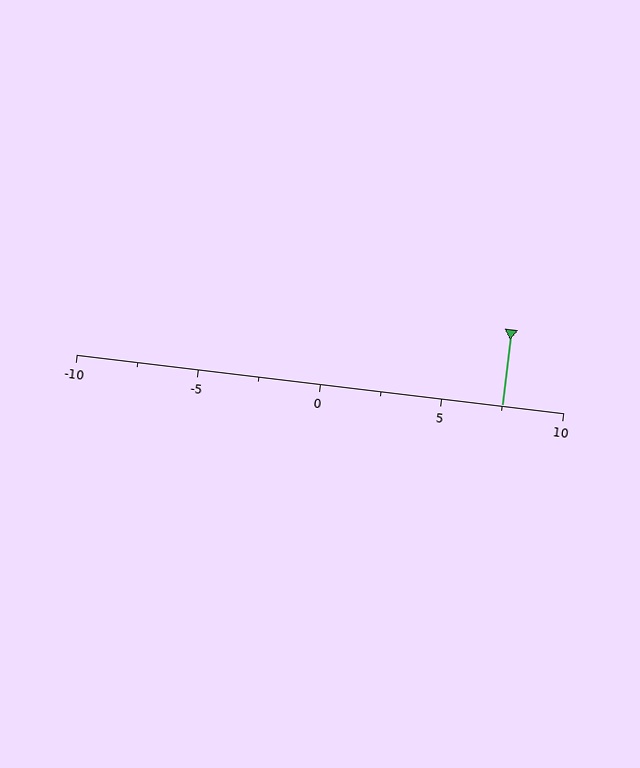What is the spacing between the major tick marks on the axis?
The major ticks are spaced 5 apart.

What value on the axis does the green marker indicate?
The marker indicates approximately 7.5.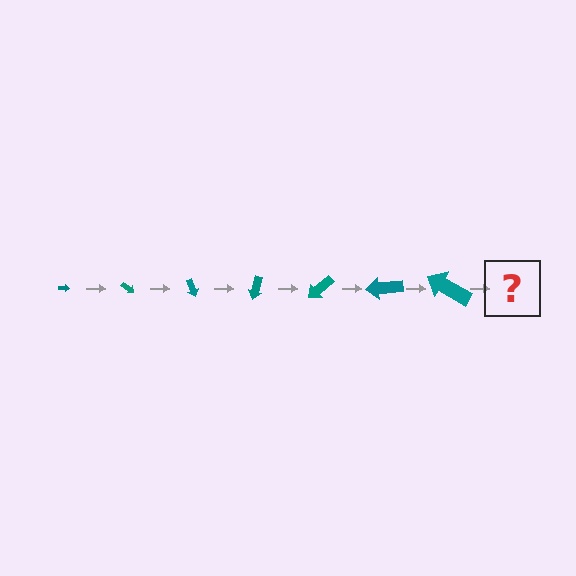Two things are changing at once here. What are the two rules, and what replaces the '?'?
The two rules are that the arrow grows larger each step and it rotates 35 degrees each step. The '?' should be an arrow, larger than the previous one and rotated 245 degrees from the start.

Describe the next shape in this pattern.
It should be an arrow, larger than the previous one and rotated 245 degrees from the start.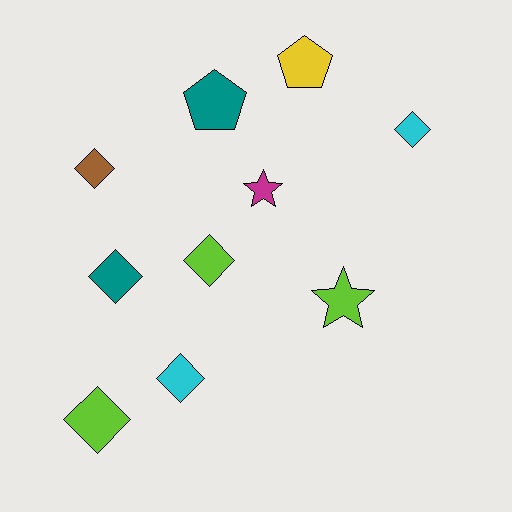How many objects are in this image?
There are 10 objects.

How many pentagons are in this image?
There are 2 pentagons.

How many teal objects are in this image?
There are 2 teal objects.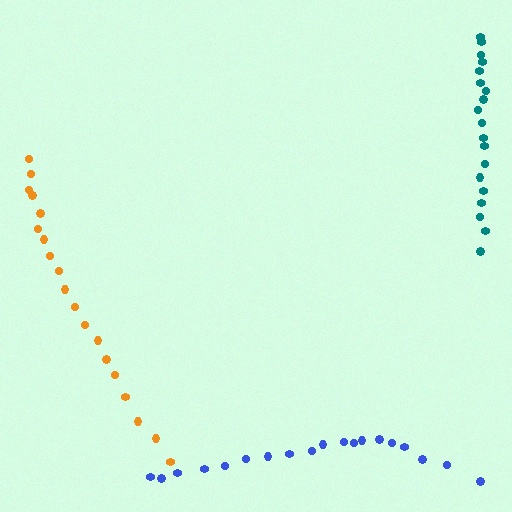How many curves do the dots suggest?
There are 3 distinct paths.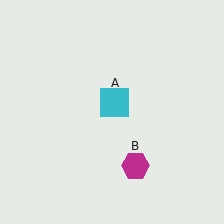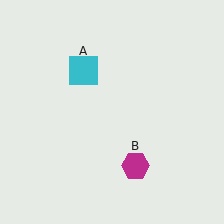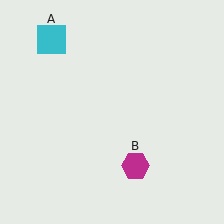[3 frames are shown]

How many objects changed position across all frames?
1 object changed position: cyan square (object A).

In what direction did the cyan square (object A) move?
The cyan square (object A) moved up and to the left.